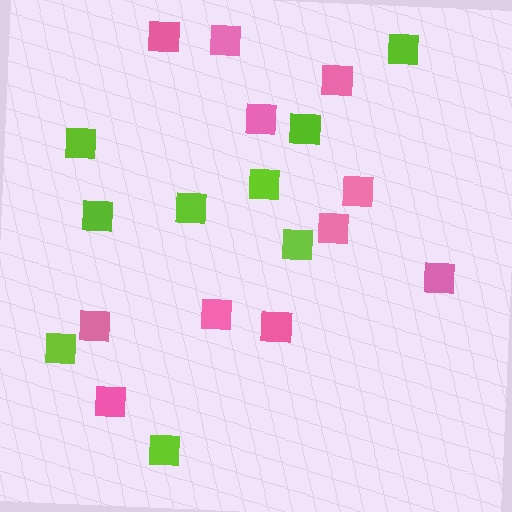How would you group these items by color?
There are 2 groups: one group of lime squares (9) and one group of pink squares (11).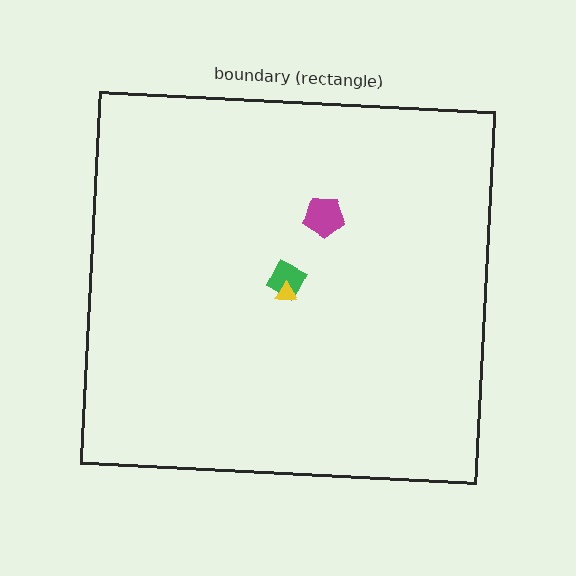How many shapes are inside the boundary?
3 inside, 0 outside.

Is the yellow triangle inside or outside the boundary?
Inside.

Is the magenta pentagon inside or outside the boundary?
Inside.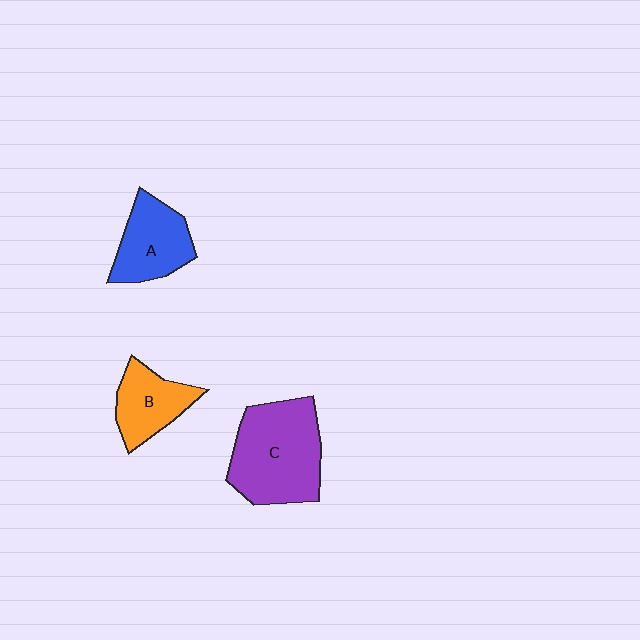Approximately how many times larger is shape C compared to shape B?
Approximately 1.9 times.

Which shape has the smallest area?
Shape B (orange).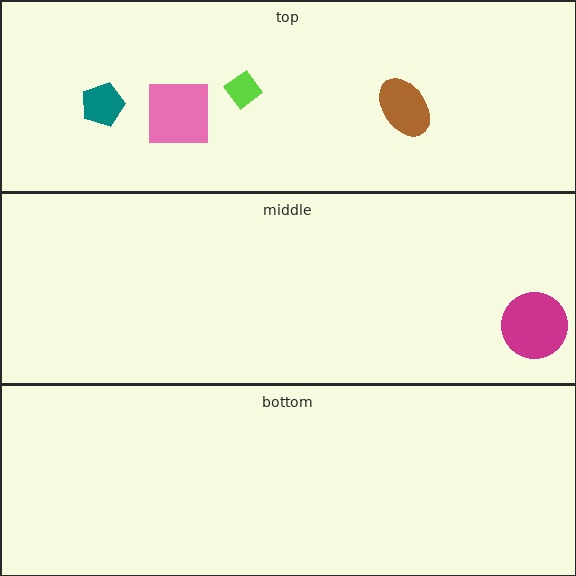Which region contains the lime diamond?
The top region.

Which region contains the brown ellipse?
The top region.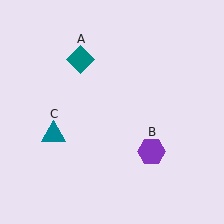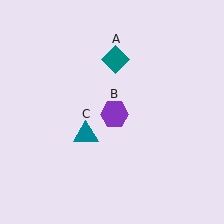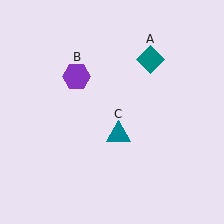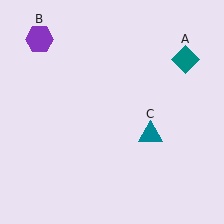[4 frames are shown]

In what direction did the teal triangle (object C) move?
The teal triangle (object C) moved right.